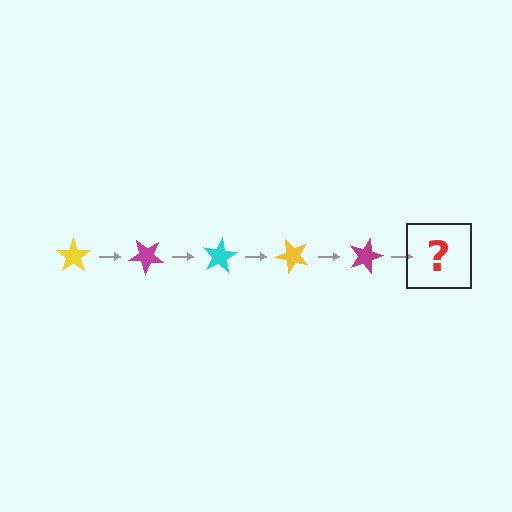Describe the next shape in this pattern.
It should be a cyan star, rotated 200 degrees from the start.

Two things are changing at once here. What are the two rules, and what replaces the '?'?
The two rules are that it rotates 40 degrees each step and the color cycles through yellow, magenta, and cyan. The '?' should be a cyan star, rotated 200 degrees from the start.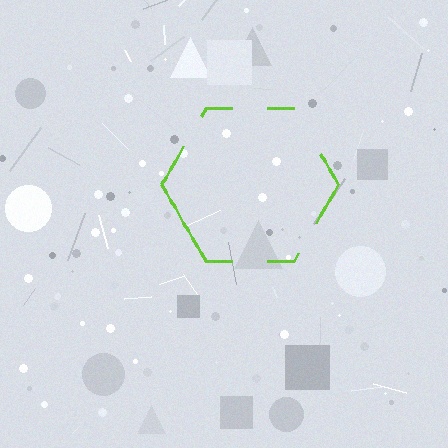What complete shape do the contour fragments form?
The contour fragments form a hexagon.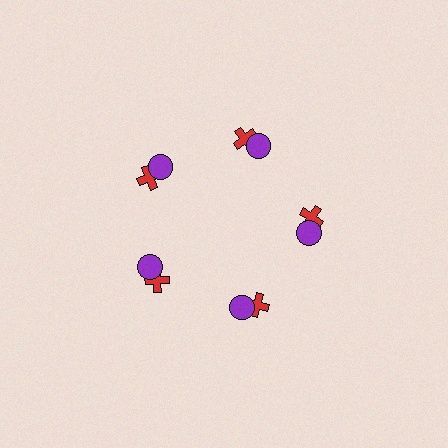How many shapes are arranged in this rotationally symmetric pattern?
There are 10 shapes, arranged in 5 groups of 2.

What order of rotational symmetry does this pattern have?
This pattern has 5-fold rotational symmetry.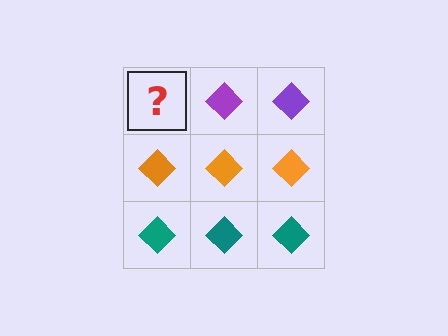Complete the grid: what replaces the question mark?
The question mark should be replaced with a purple diamond.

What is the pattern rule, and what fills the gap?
The rule is that each row has a consistent color. The gap should be filled with a purple diamond.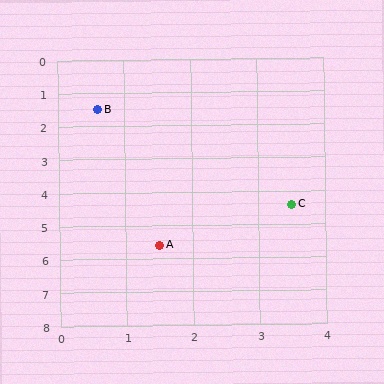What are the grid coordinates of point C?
Point C is at approximately (3.5, 4.4).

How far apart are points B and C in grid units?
Points B and C are about 4.1 grid units apart.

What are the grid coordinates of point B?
Point B is at approximately (0.6, 1.5).